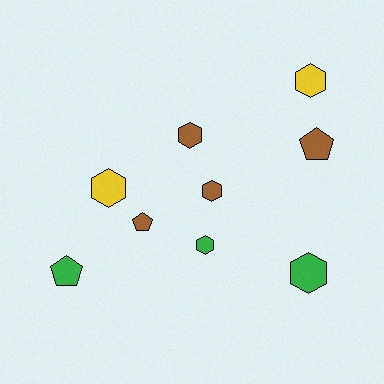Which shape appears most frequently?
Hexagon, with 6 objects.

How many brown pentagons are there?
There are 2 brown pentagons.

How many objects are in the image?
There are 9 objects.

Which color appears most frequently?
Brown, with 4 objects.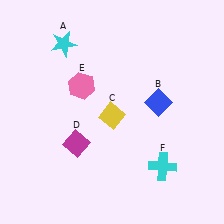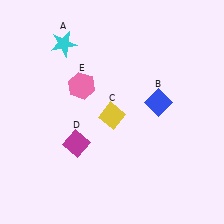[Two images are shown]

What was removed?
The cyan cross (F) was removed in Image 2.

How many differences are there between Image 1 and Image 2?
There is 1 difference between the two images.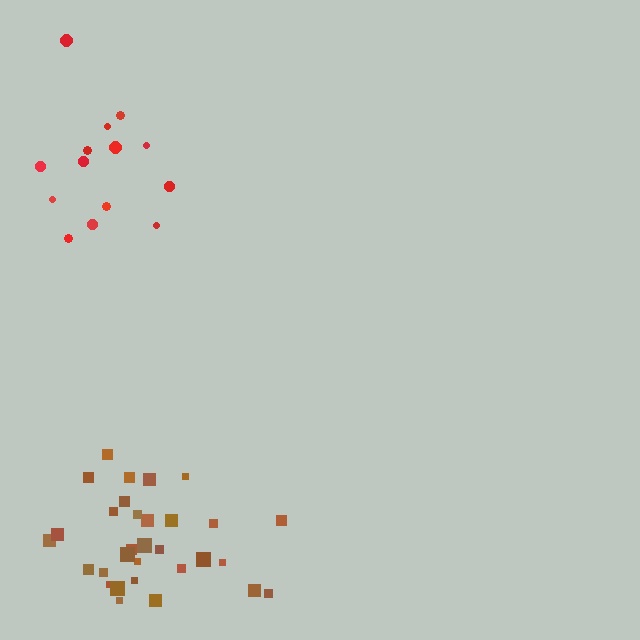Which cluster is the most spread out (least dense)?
Red.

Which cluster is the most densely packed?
Brown.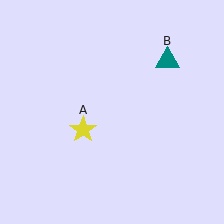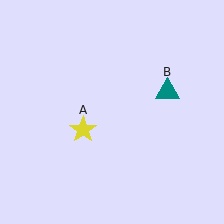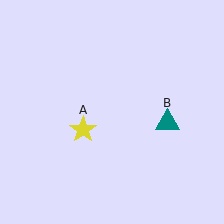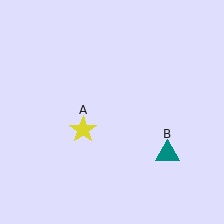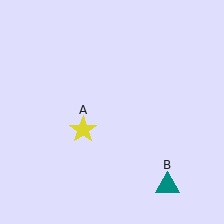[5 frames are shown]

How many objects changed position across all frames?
1 object changed position: teal triangle (object B).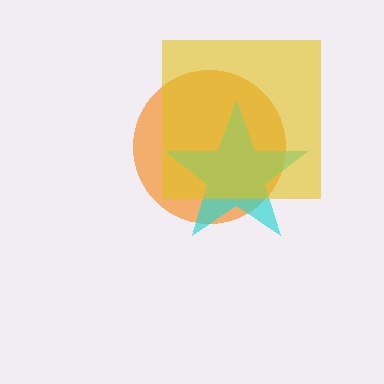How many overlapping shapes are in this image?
There are 3 overlapping shapes in the image.